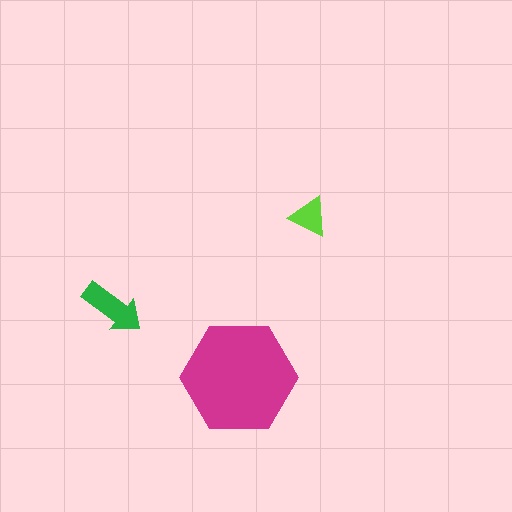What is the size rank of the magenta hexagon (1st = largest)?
1st.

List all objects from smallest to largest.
The lime triangle, the green arrow, the magenta hexagon.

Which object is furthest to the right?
The lime triangle is rightmost.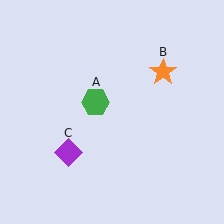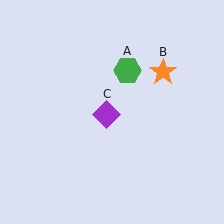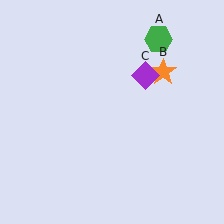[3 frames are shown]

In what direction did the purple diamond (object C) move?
The purple diamond (object C) moved up and to the right.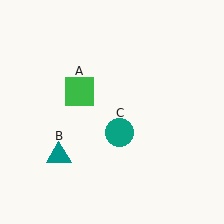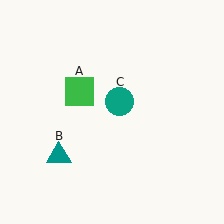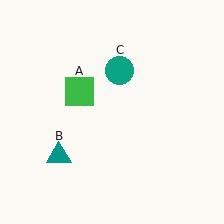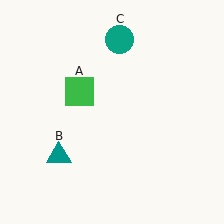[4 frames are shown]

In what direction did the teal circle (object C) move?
The teal circle (object C) moved up.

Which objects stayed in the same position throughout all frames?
Green square (object A) and teal triangle (object B) remained stationary.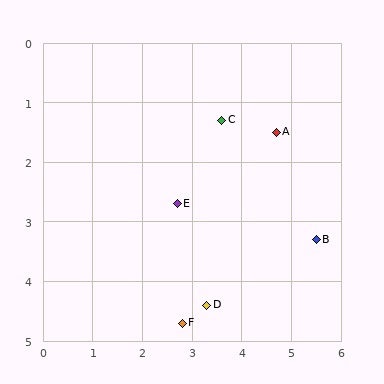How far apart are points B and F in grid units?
Points B and F are about 3.0 grid units apart.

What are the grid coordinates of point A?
Point A is at approximately (4.7, 1.5).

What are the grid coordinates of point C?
Point C is at approximately (3.6, 1.3).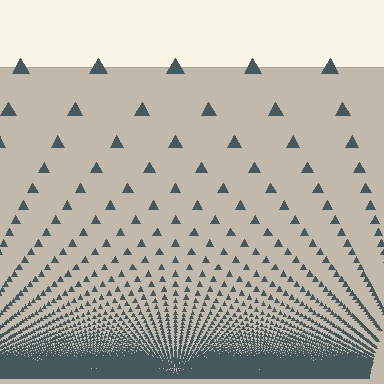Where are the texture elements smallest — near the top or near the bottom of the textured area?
Near the bottom.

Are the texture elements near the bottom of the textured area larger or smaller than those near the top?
Smaller. The gradient is inverted — elements near the bottom are smaller and denser.